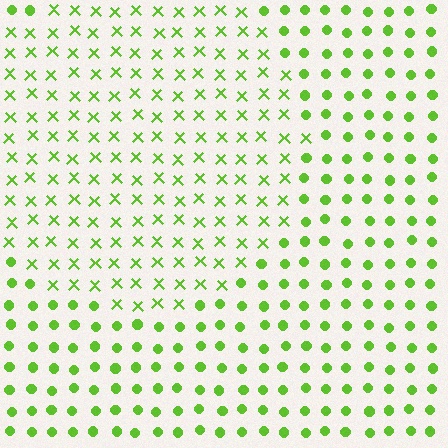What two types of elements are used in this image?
The image uses X marks inside the circle region and circles outside it.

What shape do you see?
I see a circle.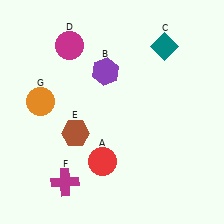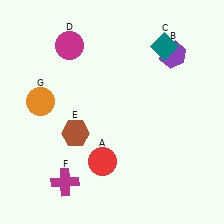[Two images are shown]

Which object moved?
The purple hexagon (B) moved right.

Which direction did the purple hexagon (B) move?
The purple hexagon (B) moved right.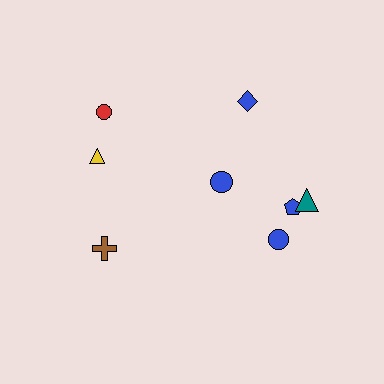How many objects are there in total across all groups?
There are 8 objects.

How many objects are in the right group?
There are 5 objects.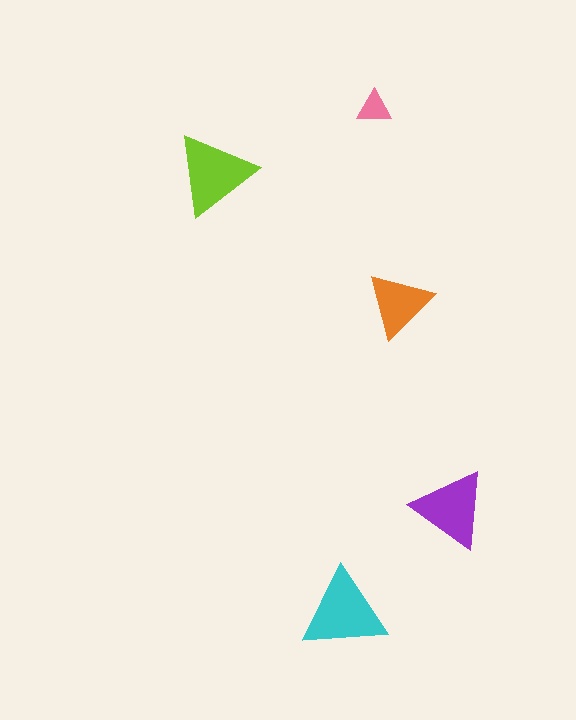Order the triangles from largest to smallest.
the cyan one, the lime one, the purple one, the orange one, the pink one.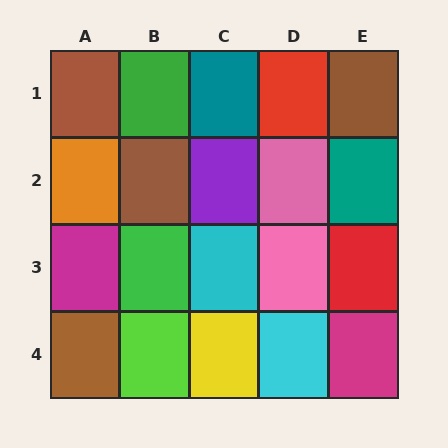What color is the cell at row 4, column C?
Yellow.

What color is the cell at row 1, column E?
Brown.